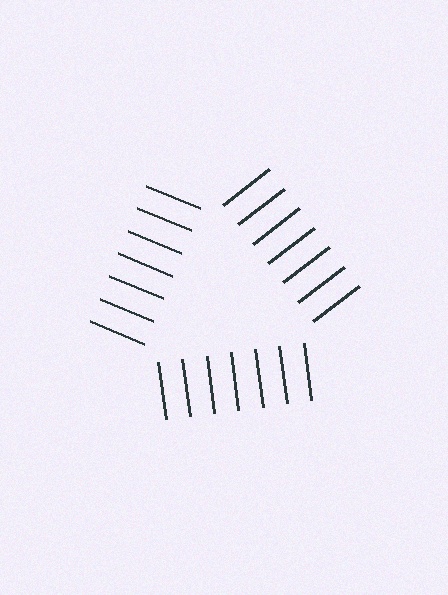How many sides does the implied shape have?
3 sides — the line-ends trace a triangle.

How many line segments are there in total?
21 — 7 along each of the 3 edges.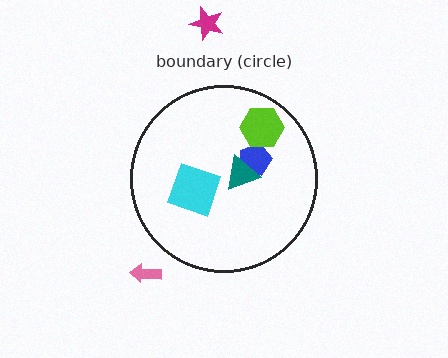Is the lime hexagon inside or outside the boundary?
Inside.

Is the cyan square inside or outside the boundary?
Inside.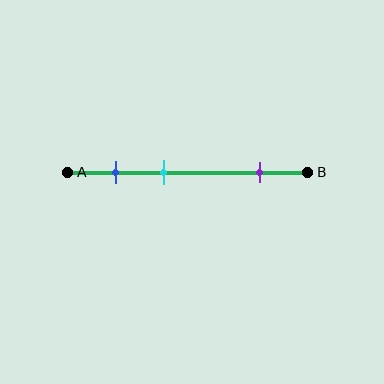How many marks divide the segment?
There are 3 marks dividing the segment.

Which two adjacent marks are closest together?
The blue and cyan marks are the closest adjacent pair.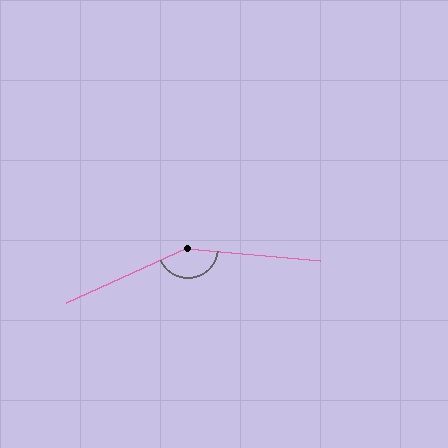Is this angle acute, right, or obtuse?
It is obtuse.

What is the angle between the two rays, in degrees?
Approximately 150 degrees.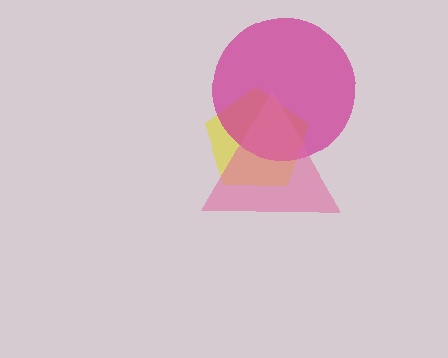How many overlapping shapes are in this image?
There are 3 overlapping shapes in the image.